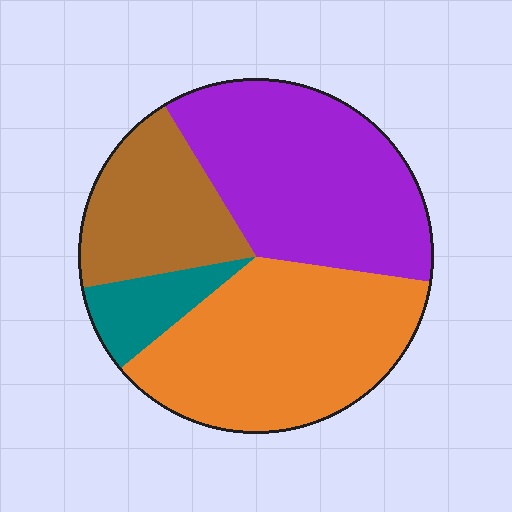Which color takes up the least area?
Teal, at roughly 10%.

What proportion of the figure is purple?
Purple covers 36% of the figure.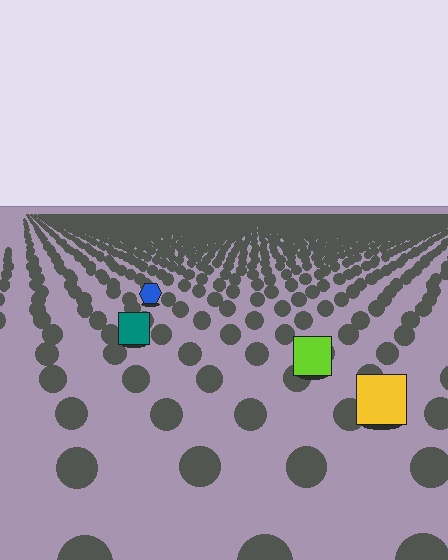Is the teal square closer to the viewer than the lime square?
No. The lime square is closer — you can tell from the texture gradient: the ground texture is coarser near it.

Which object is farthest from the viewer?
The blue hexagon is farthest from the viewer. It appears smaller and the ground texture around it is denser.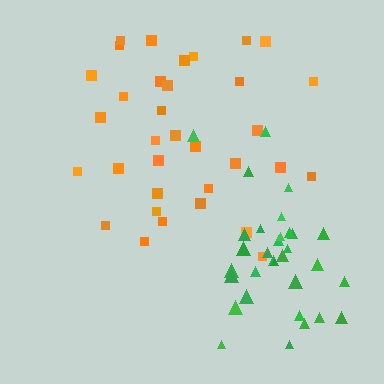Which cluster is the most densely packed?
Green.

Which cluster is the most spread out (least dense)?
Orange.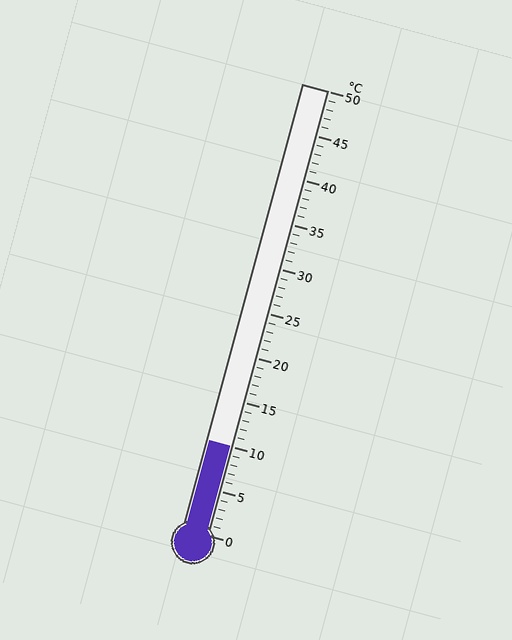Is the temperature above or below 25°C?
The temperature is below 25°C.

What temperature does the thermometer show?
The thermometer shows approximately 10°C.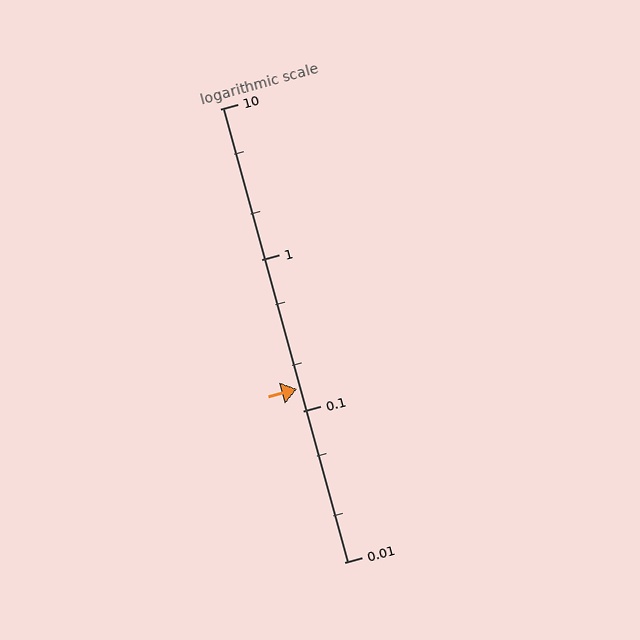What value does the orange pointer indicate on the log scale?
The pointer indicates approximately 0.14.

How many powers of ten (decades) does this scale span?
The scale spans 3 decades, from 0.01 to 10.